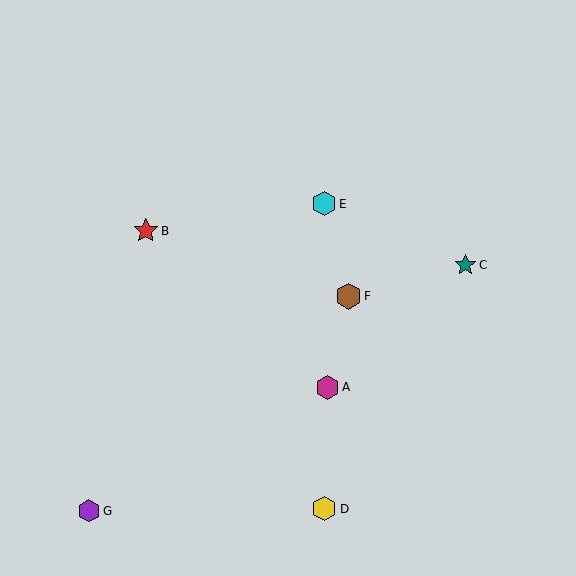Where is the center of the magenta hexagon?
The center of the magenta hexagon is at (327, 387).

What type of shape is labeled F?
Shape F is a brown hexagon.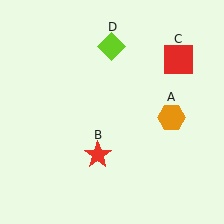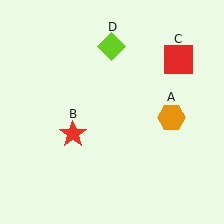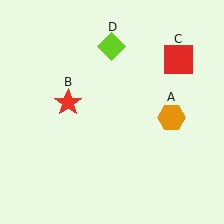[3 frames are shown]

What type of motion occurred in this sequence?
The red star (object B) rotated clockwise around the center of the scene.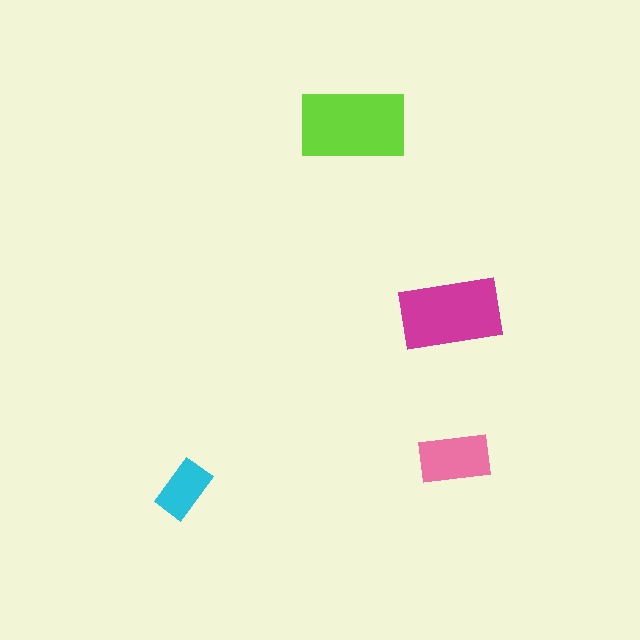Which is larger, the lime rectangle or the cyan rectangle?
The lime one.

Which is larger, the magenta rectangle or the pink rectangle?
The magenta one.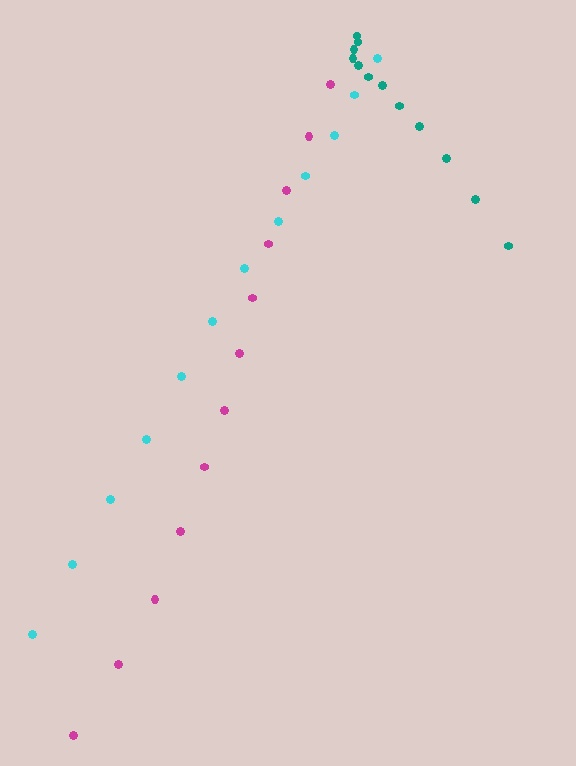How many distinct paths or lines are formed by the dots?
There are 3 distinct paths.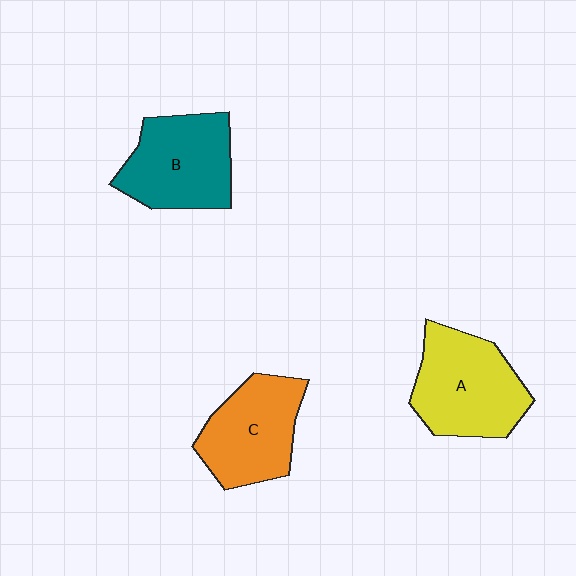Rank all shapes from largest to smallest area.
From largest to smallest: A (yellow), B (teal), C (orange).